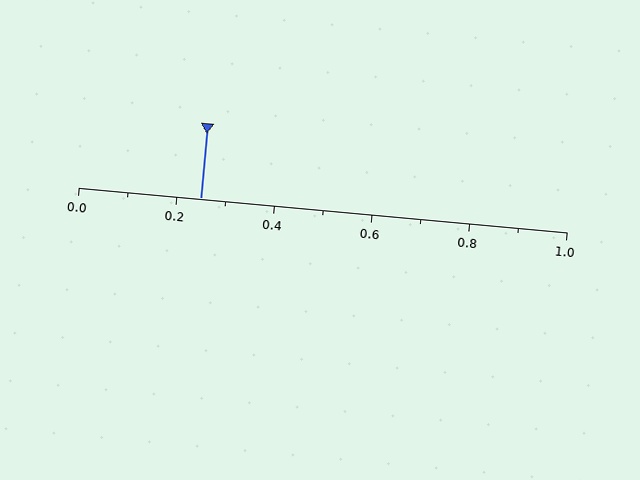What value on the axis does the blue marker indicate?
The marker indicates approximately 0.25.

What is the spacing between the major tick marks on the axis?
The major ticks are spaced 0.2 apart.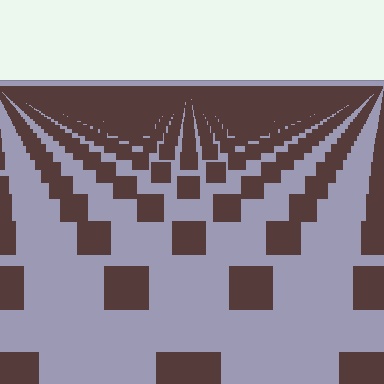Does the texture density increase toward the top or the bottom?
Density increases toward the top.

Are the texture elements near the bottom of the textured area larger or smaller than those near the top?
Larger. Near the bottom, elements are closer to the viewer and appear at a bigger on-screen size.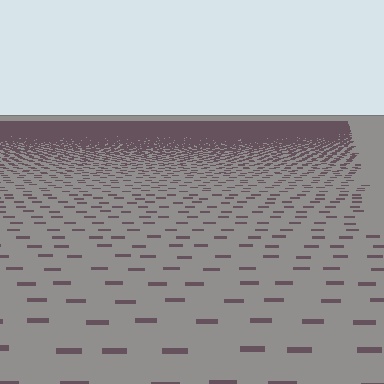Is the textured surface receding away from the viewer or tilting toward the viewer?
The surface is receding away from the viewer. Texture elements get smaller and denser toward the top.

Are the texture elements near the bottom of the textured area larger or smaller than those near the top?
Larger. Near the bottom, elements are closer to the viewer and appear at a bigger on-screen size.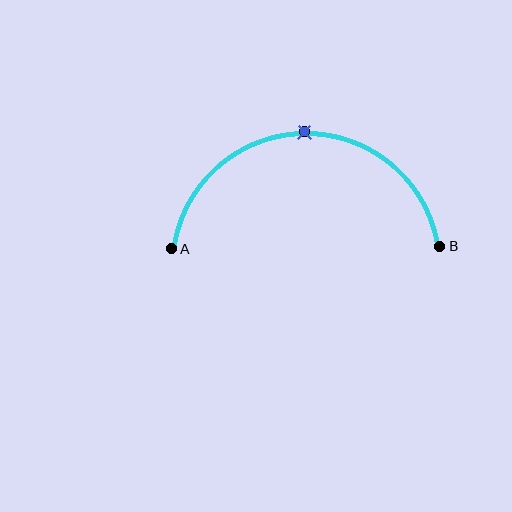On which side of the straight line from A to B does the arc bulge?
The arc bulges above the straight line connecting A and B.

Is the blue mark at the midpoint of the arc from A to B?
Yes. The blue mark lies on the arc at equal arc-length from both A and B — it is the arc midpoint.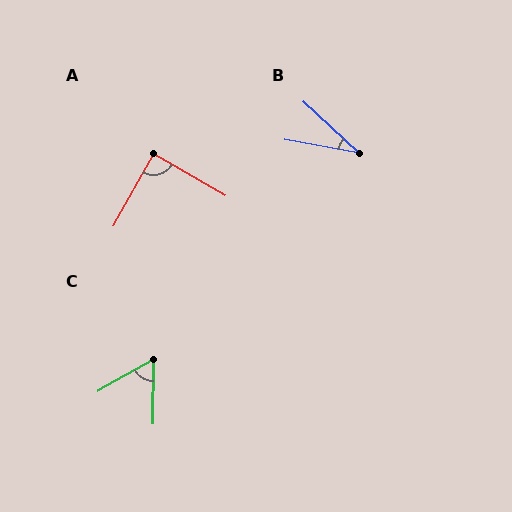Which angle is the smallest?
B, at approximately 33 degrees.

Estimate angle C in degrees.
Approximately 60 degrees.